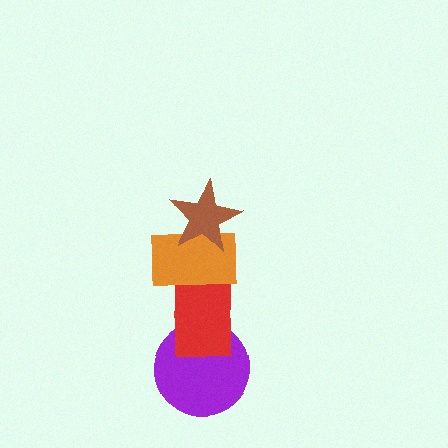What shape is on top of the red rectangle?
The orange rectangle is on top of the red rectangle.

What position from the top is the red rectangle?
The red rectangle is 3rd from the top.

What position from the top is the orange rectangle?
The orange rectangle is 2nd from the top.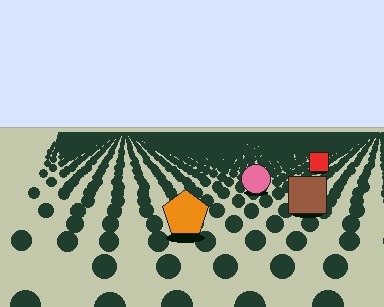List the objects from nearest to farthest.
From nearest to farthest: the orange pentagon, the brown square, the pink circle, the red square.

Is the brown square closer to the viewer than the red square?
Yes. The brown square is closer — you can tell from the texture gradient: the ground texture is coarser near it.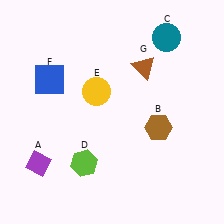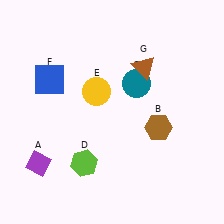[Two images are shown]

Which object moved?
The teal circle (C) moved down.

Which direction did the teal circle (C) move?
The teal circle (C) moved down.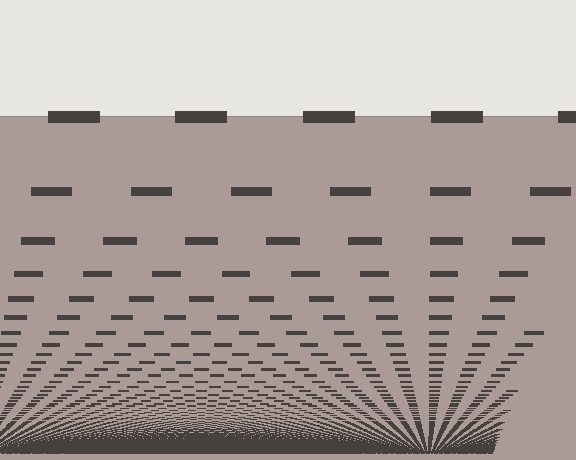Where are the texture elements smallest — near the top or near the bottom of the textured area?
Near the bottom.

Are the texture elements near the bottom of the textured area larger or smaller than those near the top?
Smaller. The gradient is inverted — elements near the bottom are smaller and denser.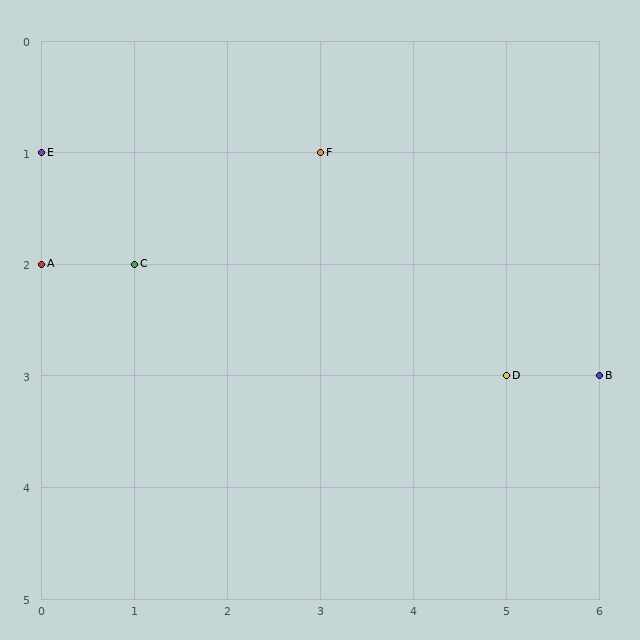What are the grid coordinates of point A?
Point A is at grid coordinates (0, 2).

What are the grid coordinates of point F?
Point F is at grid coordinates (3, 1).